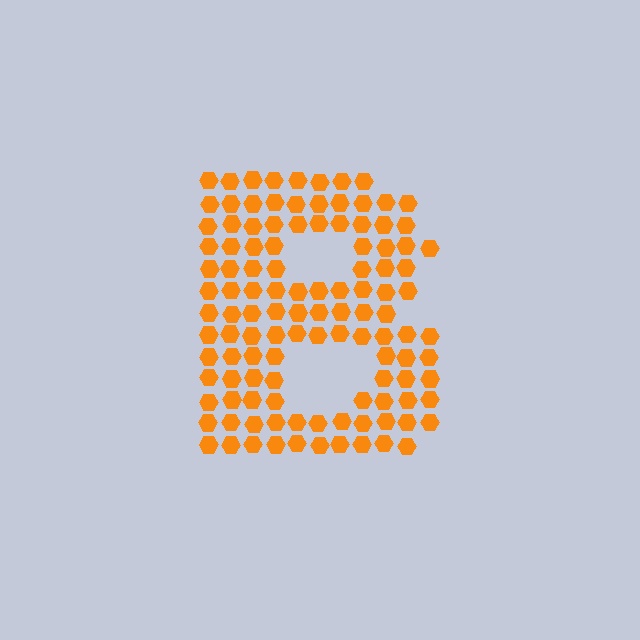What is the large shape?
The large shape is the letter B.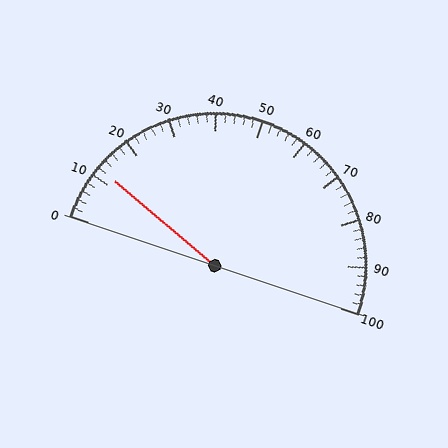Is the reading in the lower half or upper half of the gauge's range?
The reading is in the lower half of the range (0 to 100).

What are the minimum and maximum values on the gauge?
The gauge ranges from 0 to 100.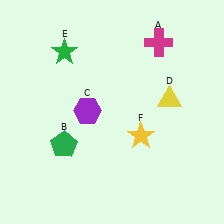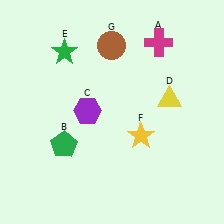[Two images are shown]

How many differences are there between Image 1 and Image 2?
There is 1 difference between the two images.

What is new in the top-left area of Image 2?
A brown circle (G) was added in the top-left area of Image 2.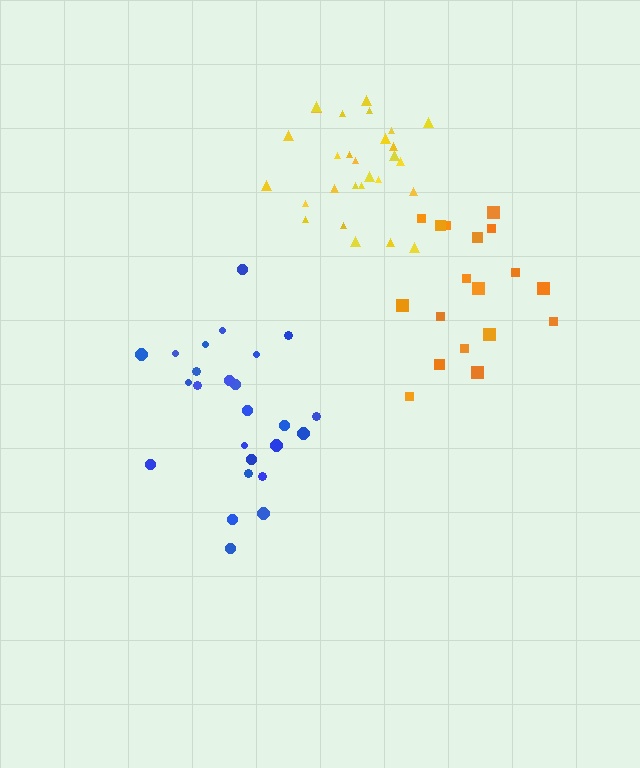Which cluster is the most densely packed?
Yellow.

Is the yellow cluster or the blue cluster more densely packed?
Yellow.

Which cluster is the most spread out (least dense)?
Orange.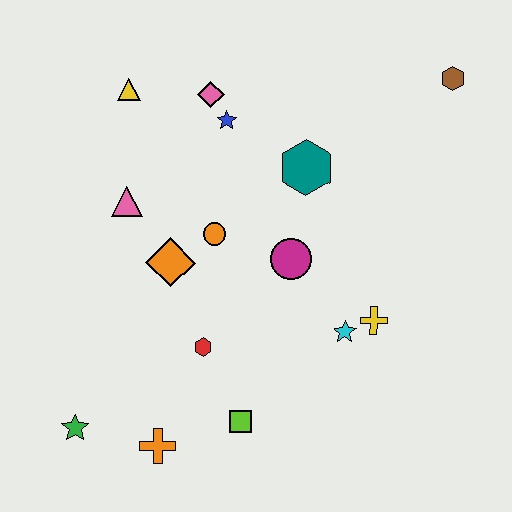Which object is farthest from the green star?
The brown hexagon is farthest from the green star.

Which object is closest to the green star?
The orange cross is closest to the green star.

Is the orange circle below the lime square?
No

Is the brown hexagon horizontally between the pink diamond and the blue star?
No